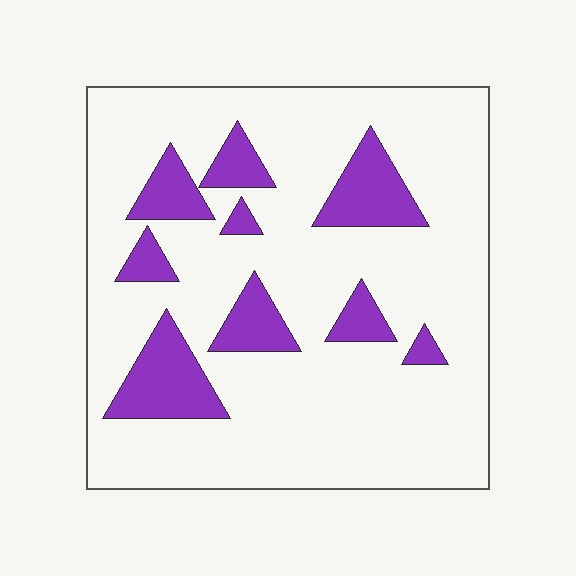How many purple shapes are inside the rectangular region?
9.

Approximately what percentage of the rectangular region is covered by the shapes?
Approximately 20%.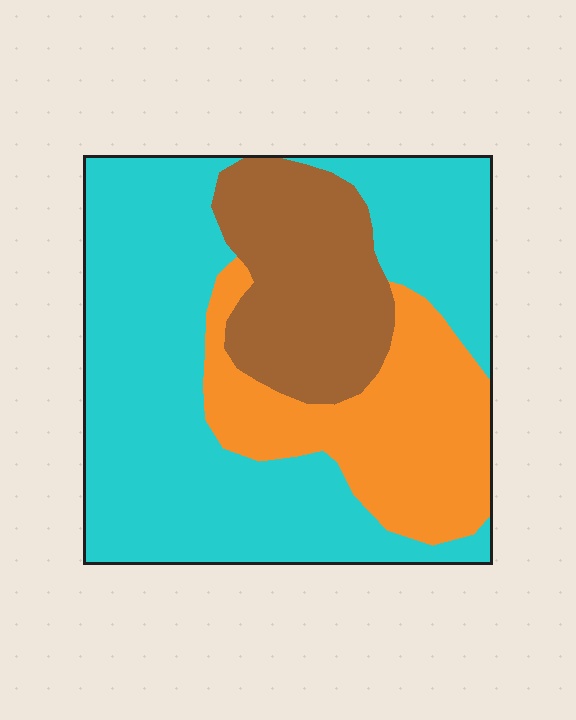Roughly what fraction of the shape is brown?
Brown takes up less than a quarter of the shape.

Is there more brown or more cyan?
Cyan.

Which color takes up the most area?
Cyan, at roughly 55%.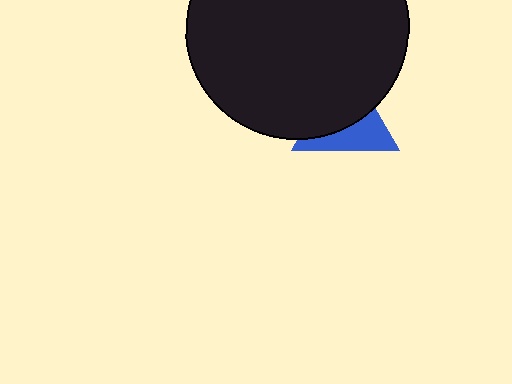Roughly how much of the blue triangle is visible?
A small part of it is visible (roughly 44%).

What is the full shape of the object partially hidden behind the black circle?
The partially hidden object is a blue triangle.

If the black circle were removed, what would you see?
You would see the complete blue triangle.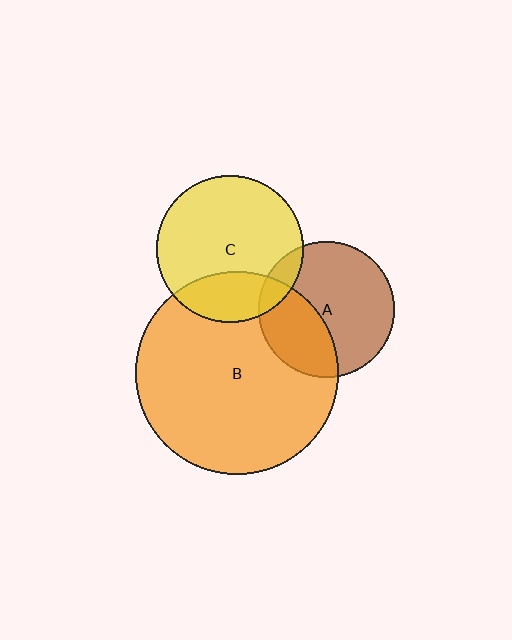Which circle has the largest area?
Circle B (orange).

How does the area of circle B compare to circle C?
Approximately 1.9 times.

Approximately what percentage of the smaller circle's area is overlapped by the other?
Approximately 25%.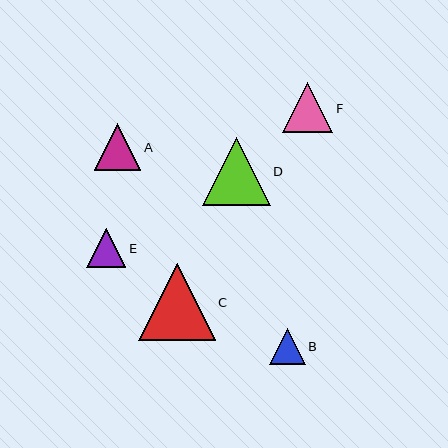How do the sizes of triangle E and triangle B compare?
Triangle E and triangle B are approximately the same size.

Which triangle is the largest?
Triangle C is the largest with a size of approximately 77 pixels.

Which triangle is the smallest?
Triangle B is the smallest with a size of approximately 36 pixels.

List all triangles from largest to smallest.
From largest to smallest: C, D, F, A, E, B.